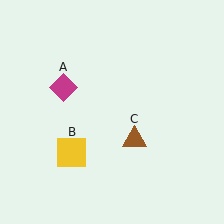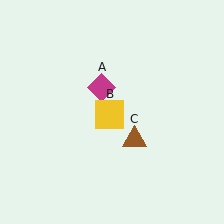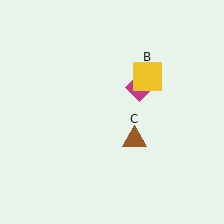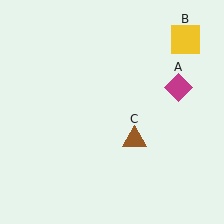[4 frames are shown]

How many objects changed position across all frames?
2 objects changed position: magenta diamond (object A), yellow square (object B).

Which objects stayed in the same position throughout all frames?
Brown triangle (object C) remained stationary.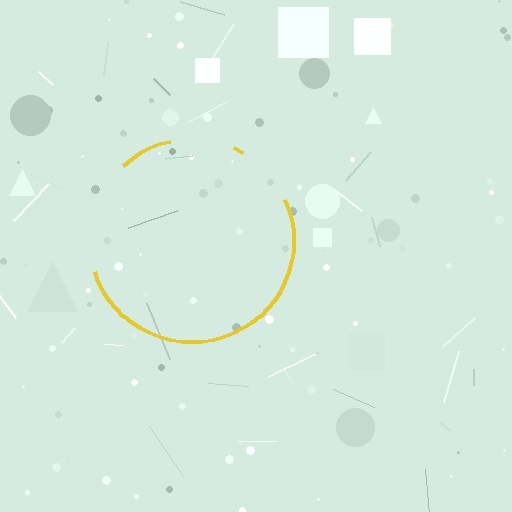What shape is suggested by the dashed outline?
The dashed outline suggests a circle.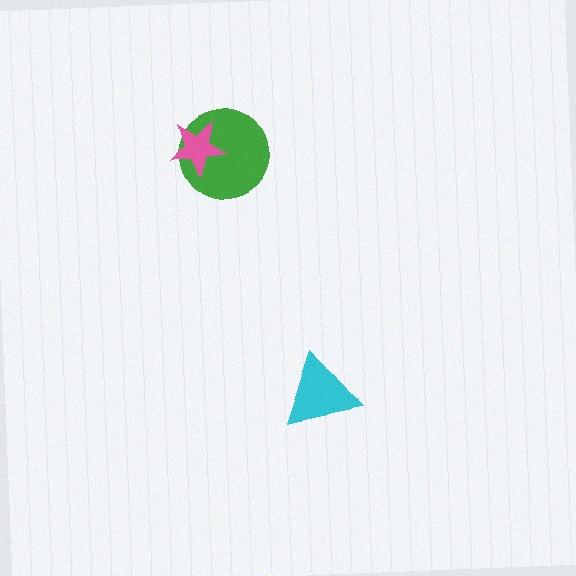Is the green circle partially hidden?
Yes, it is partially covered by another shape.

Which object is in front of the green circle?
The pink star is in front of the green circle.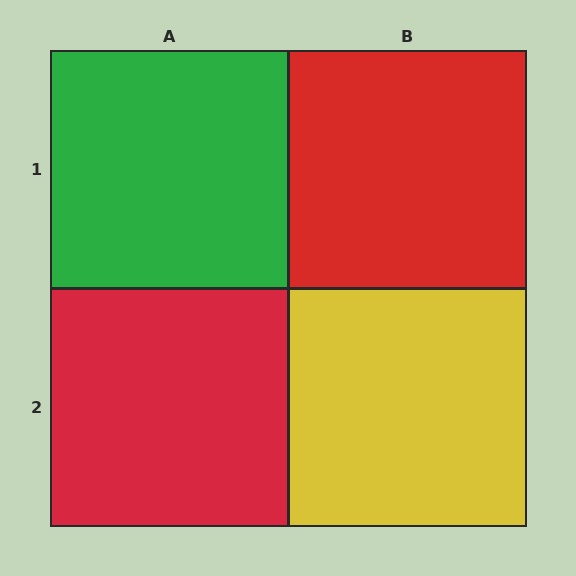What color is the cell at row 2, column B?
Yellow.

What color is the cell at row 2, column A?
Red.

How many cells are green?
1 cell is green.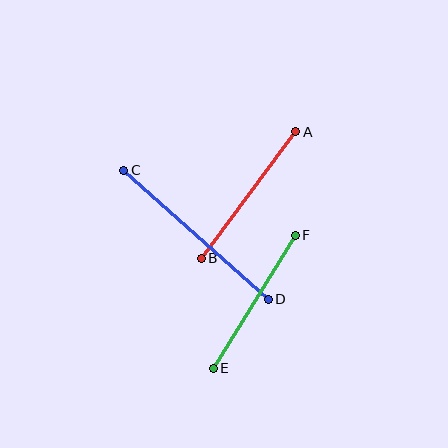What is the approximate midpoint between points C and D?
The midpoint is at approximately (196, 235) pixels.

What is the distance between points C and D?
The distance is approximately 193 pixels.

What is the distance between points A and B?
The distance is approximately 158 pixels.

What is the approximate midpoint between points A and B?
The midpoint is at approximately (248, 195) pixels.